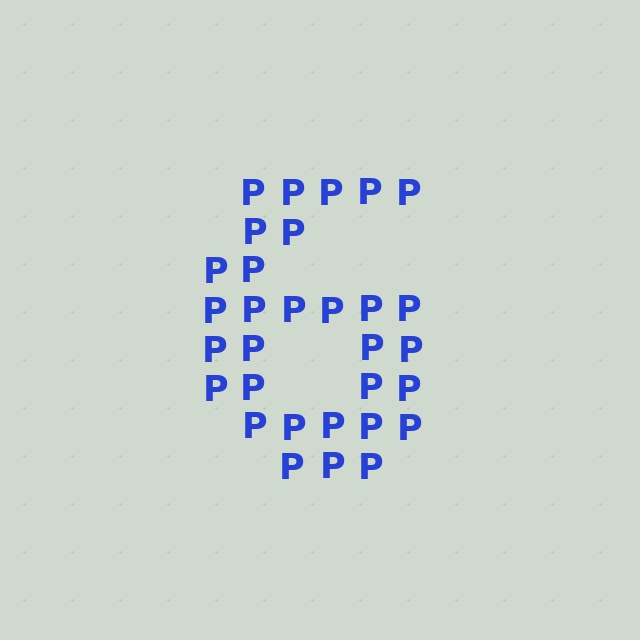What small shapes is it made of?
It is made of small letter P's.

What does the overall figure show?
The overall figure shows the digit 6.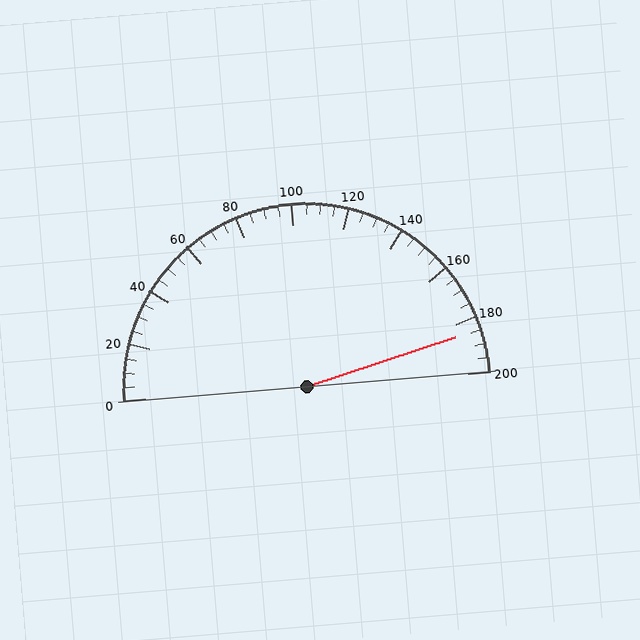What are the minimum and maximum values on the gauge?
The gauge ranges from 0 to 200.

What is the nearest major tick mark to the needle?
The nearest major tick mark is 180.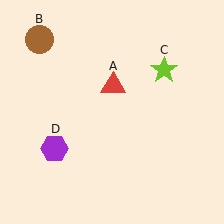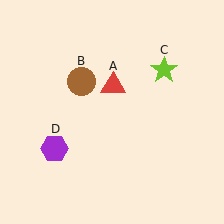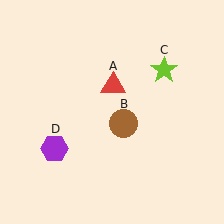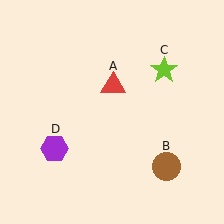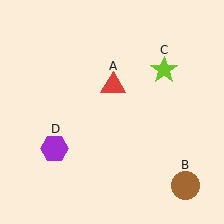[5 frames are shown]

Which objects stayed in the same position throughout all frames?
Red triangle (object A) and lime star (object C) and purple hexagon (object D) remained stationary.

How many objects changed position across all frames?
1 object changed position: brown circle (object B).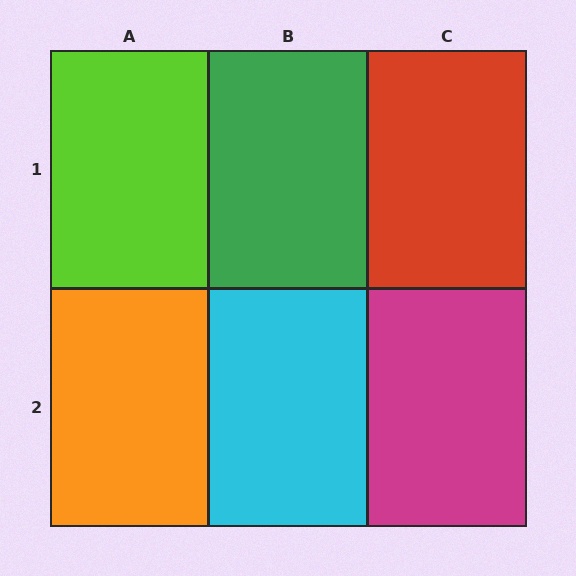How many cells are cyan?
1 cell is cyan.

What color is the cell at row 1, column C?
Red.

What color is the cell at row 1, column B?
Green.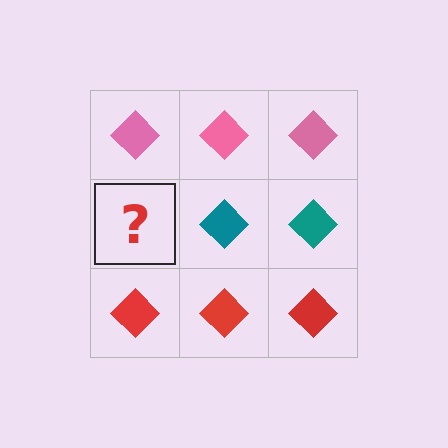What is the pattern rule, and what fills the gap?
The rule is that each row has a consistent color. The gap should be filled with a teal diamond.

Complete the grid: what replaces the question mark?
The question mark should be replaced with a teal diamond.